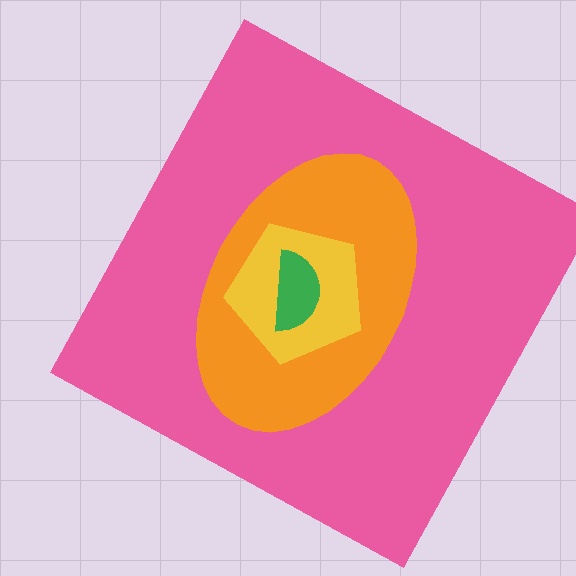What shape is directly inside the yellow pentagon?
The green semicircle.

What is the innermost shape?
The green semicircle.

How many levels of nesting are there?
4.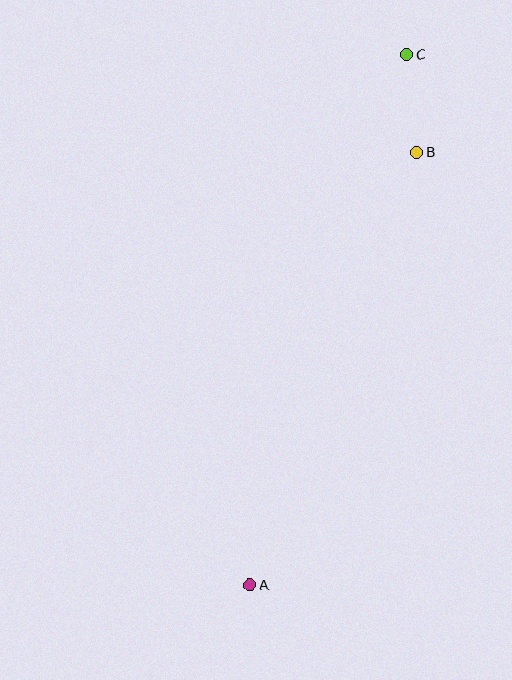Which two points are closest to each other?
Points B and C are closest to each other.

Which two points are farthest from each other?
Points A and C are farthest from each other.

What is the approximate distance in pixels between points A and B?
The distance between A and B is approximately 464 pixels.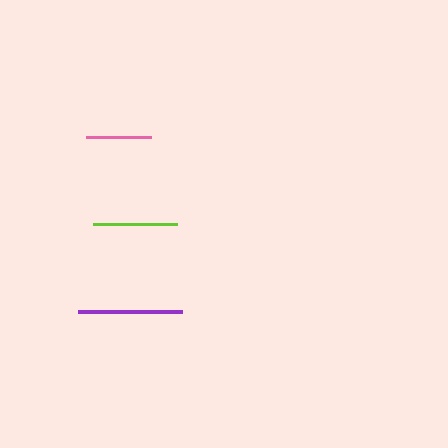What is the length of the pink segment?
The pink segment is approximately 66 pixels long.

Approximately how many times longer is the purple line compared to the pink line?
The purple line is approximately 1.6 times the length of the pink line.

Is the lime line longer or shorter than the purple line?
The purple line is longer than the lime line.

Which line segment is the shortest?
The pink line is the shortest at approximately 66 pixels.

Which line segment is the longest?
The purple line is the longest at approximately 104 pixels.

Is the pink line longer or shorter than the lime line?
The lime line is longer than the pink line.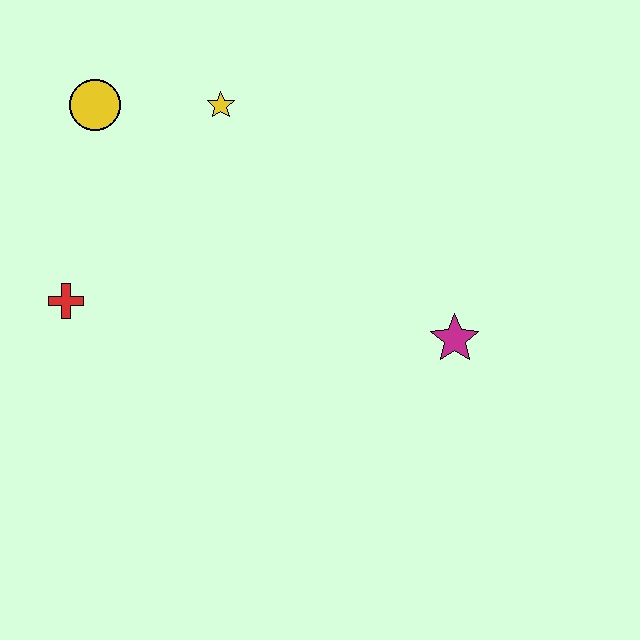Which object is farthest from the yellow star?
The magenta star is farthest from the yellow star.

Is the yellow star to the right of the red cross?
Yes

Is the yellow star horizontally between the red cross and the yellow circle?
No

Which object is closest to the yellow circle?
The yellow star is closest to the yellow circle.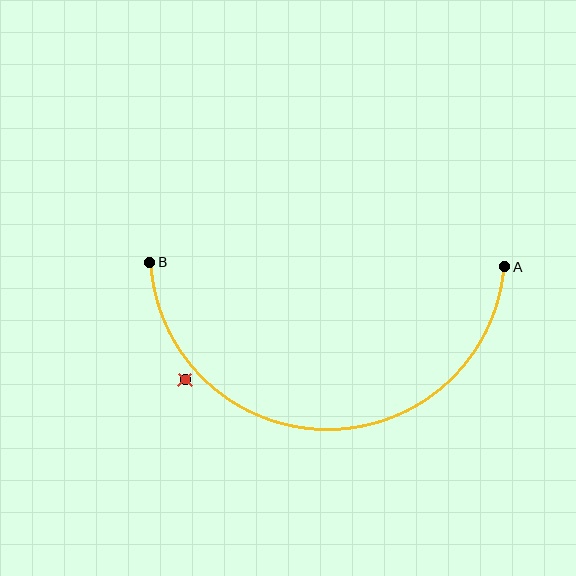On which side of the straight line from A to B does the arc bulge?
The arc bulges below the straight line connecting A and B.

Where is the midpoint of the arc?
The arc midpoint is the point on the curve farthest from the straight line joining A and B. It sits below that line.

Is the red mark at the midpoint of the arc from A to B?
No — the red mark does not lie on the arc at all. It sits slightly outside the curve.